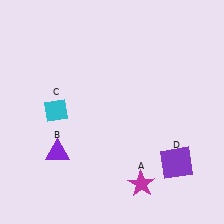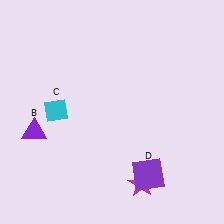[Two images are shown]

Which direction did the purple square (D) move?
The purple square (D) moved left.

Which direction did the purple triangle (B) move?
The purple triangle (B) moved left.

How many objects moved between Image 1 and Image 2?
2 objects moved between the two images.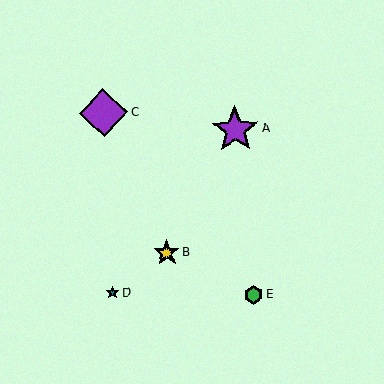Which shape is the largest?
The purple diamond (labeled C) is the largest.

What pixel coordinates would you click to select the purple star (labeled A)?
Click at (235, 130) to select the purple star A.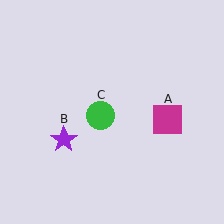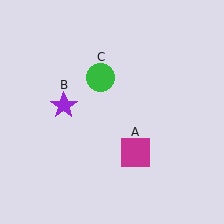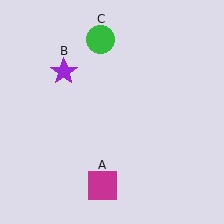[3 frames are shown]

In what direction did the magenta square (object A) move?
The magenta square (object A) moved down and to the left.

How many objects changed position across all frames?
3 objects changed position: magenta square (object A), purple star (object B), green circle (object C).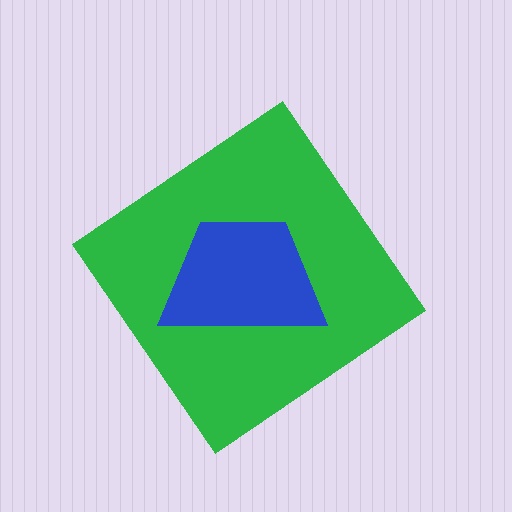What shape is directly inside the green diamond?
The blue trapezoid.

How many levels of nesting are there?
2.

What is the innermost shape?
The blue trapezoid.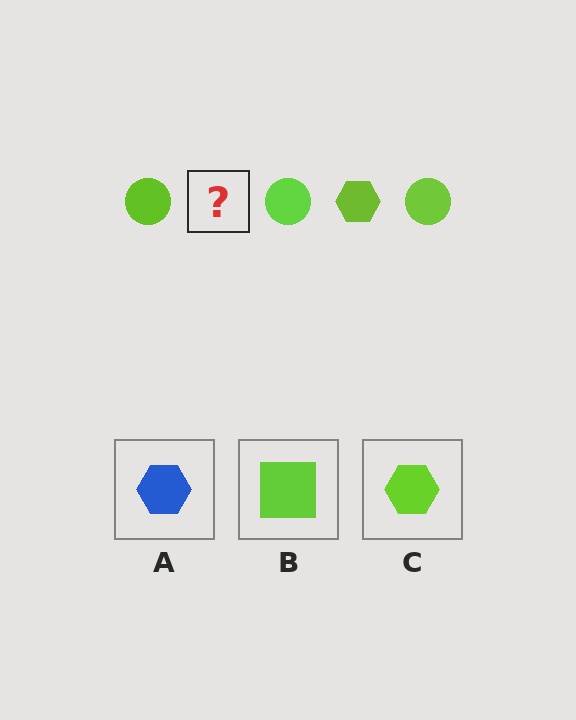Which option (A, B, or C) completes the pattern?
C.